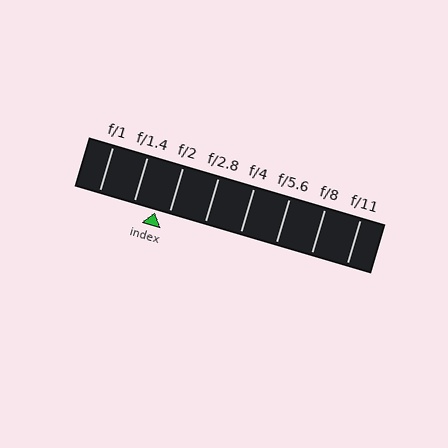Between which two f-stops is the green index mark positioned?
The index mark is between f/1.4 and f/2.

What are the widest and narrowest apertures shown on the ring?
The widest aperture shown is f/1 and the narrowest is f/11.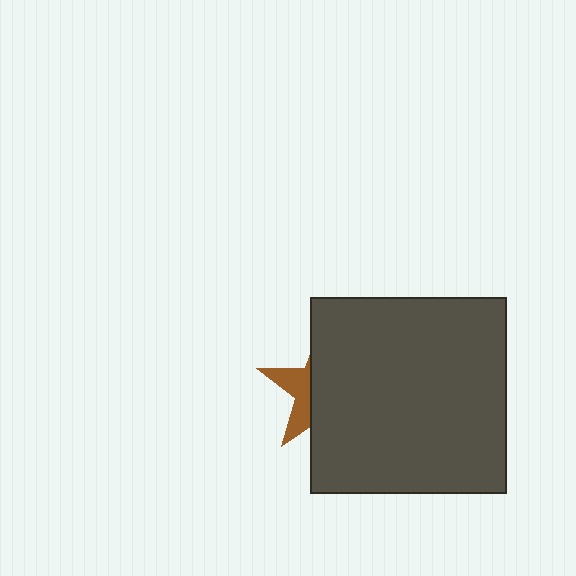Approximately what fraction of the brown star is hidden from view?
Roughly 68% of the brown star is hidden behind the dark gray square.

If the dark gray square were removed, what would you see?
You would see the complete brown star.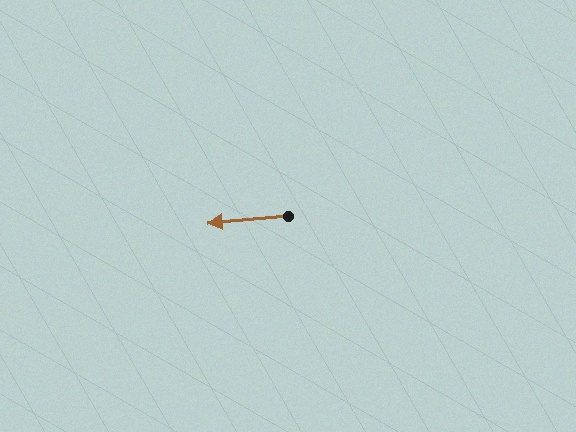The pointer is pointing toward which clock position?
Roughly 9 o'clock.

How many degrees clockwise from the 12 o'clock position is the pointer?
Approximately 265 degrees.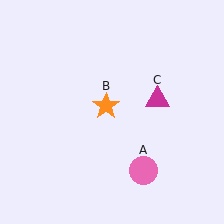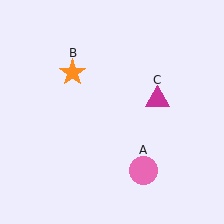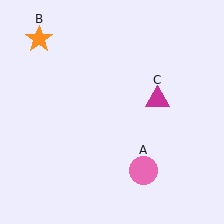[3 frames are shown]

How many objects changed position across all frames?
1 object changed position: orange star (object B).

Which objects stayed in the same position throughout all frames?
Pink circle (object A) and magenta triangle (object C) remained stationary.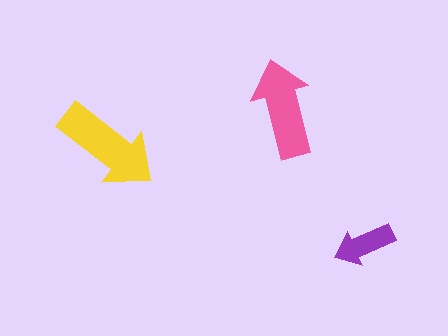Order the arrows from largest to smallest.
the yellow one, the pink one, the purple one.